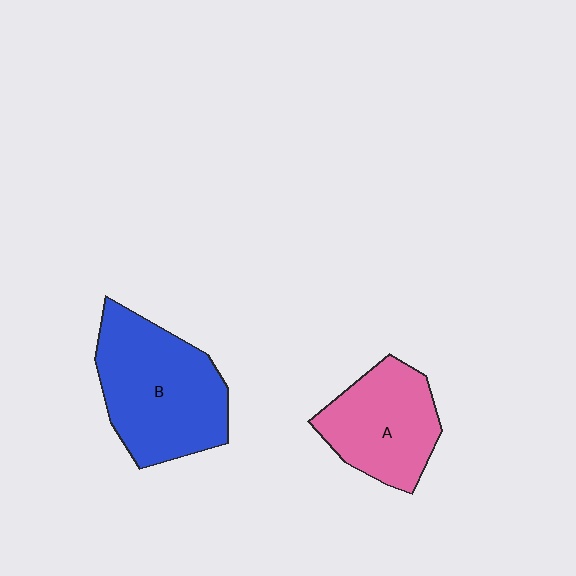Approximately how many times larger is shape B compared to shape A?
Approximately 1.4 times.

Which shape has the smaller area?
Shape A (pink).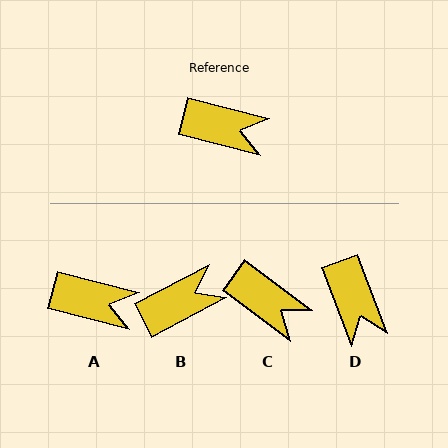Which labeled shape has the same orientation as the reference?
A.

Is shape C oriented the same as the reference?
No, it is off by about 22 degrees.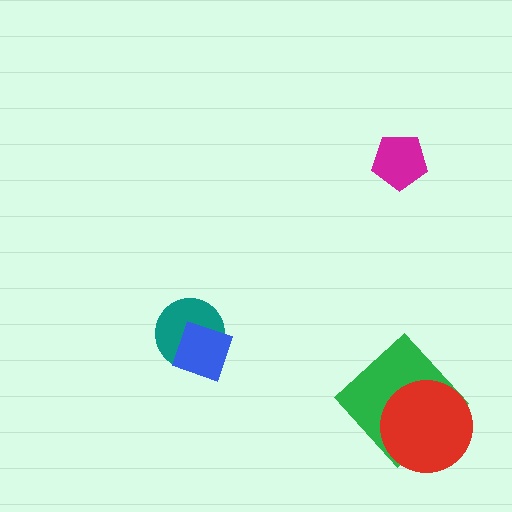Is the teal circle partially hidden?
Yes, it is partially covered by another shape.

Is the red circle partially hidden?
No, no other shape covers it.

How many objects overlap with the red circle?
1 object overlaps with the red circle.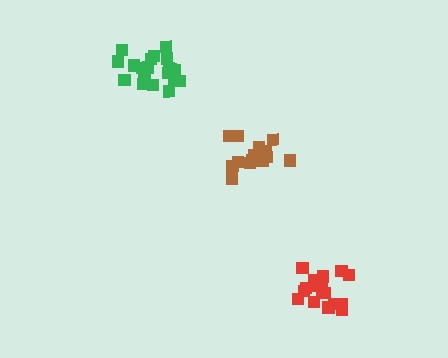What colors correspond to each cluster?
The clusters are colored: brown, green, red.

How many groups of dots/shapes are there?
There are 3 groups.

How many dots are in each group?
Group 1: 18 dots, Group 2: 20 dots, Group 3: 17 dots (55 total).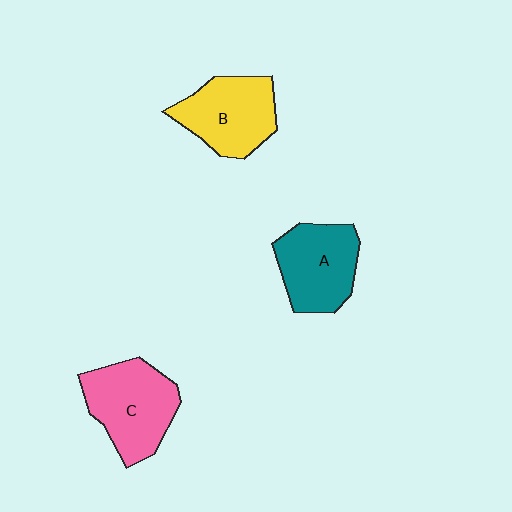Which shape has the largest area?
Shape C (pink).